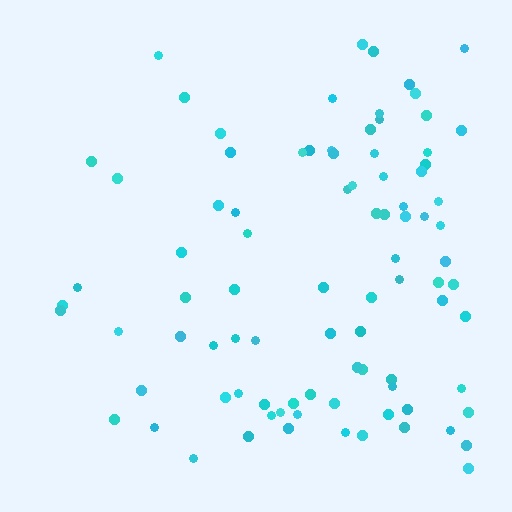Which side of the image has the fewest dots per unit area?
The left.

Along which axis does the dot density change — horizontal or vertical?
Horizontal.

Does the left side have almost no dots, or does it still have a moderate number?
Still a moderate number, just noticeably fewer than the right.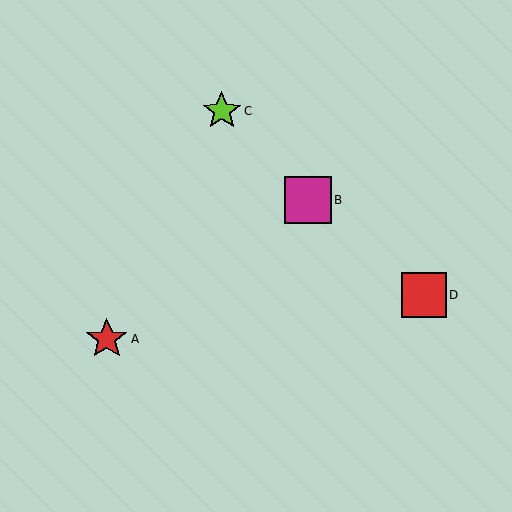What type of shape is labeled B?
Shape B is a magenta square.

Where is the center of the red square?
The center of the red square is at (424, 295).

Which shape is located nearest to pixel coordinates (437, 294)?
The red square (labeled D) at (424, 295) is nearest to that location.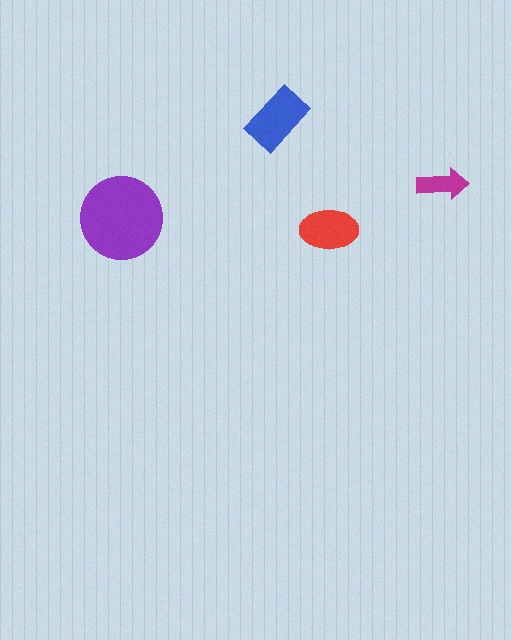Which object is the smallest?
The magenta arrow.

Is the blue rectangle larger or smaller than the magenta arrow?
Larger.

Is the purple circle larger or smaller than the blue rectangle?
Larger.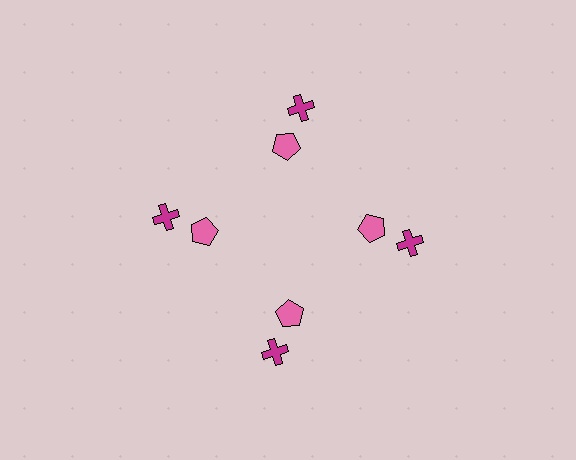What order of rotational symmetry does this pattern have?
This pattern has 4-fold rotational symmetry.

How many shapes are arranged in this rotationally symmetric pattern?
There are 8 shapes, arranged in 4 groups of 2.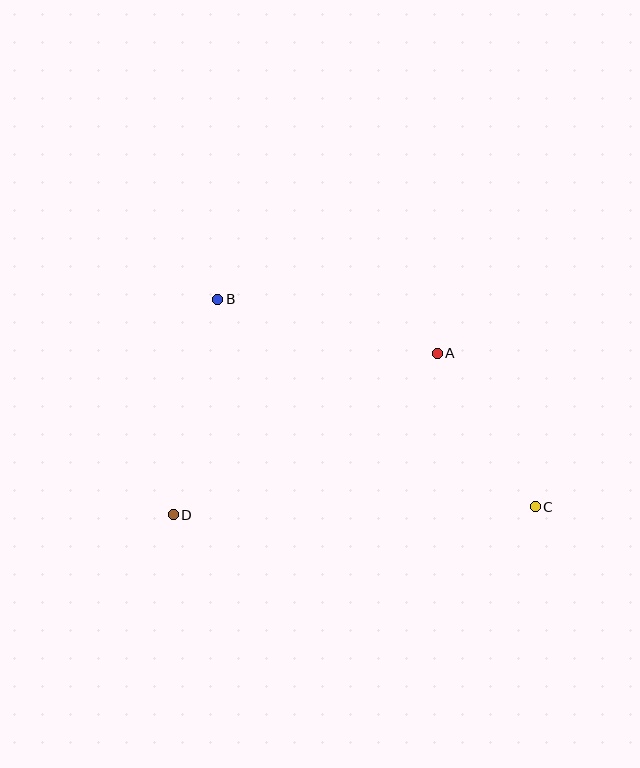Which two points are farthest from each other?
Points B and C are farthest from each other.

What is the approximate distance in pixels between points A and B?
The distance between A and B is approximately 226 pixels.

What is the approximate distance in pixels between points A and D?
The distance between A and D is approximately 310 pixels.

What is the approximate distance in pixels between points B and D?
The distance between B and D is approximately 220 pixels.